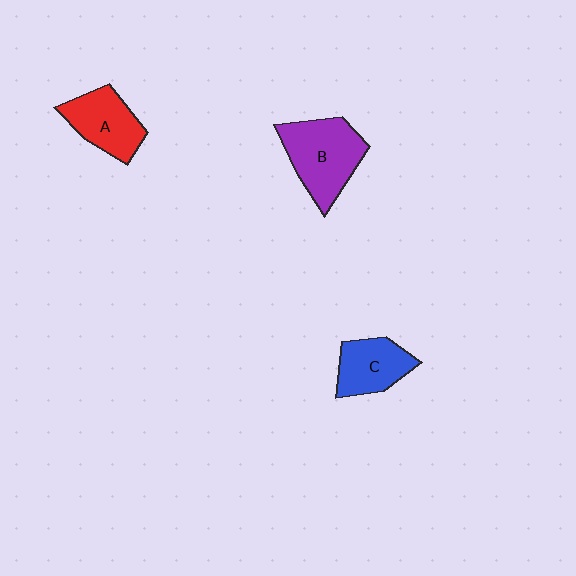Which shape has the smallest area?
Shape C (blue).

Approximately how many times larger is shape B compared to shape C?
Approximately 1.5 times.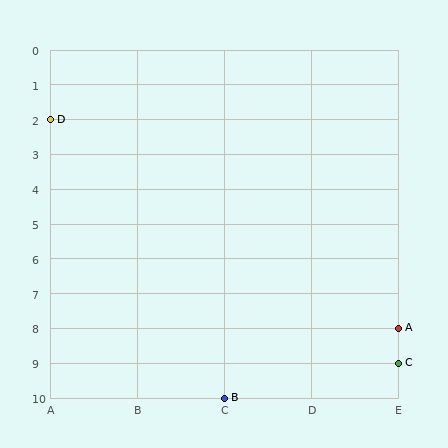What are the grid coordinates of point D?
Point D is at grid coordinates (A, 2).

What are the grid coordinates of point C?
Point C is at grid coordinates (E, 9).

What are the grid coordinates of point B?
Point B is at grid coordinates (C, 10).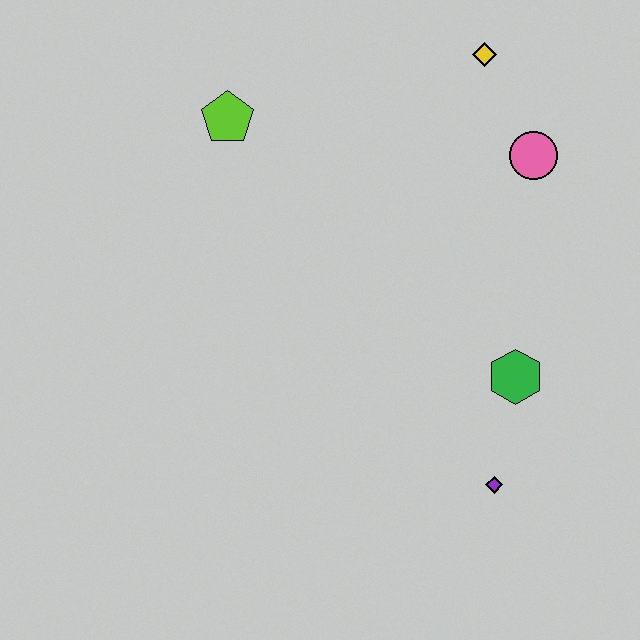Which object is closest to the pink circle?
The yellow diamond is closest to the pink circle.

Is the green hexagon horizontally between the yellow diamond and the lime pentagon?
No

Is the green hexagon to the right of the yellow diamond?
Yes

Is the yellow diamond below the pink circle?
No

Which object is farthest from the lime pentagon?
The purple diamond is farthest from the lime pentagon.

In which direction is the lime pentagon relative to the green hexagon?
The lime pentagon is to the left of the green hexagon.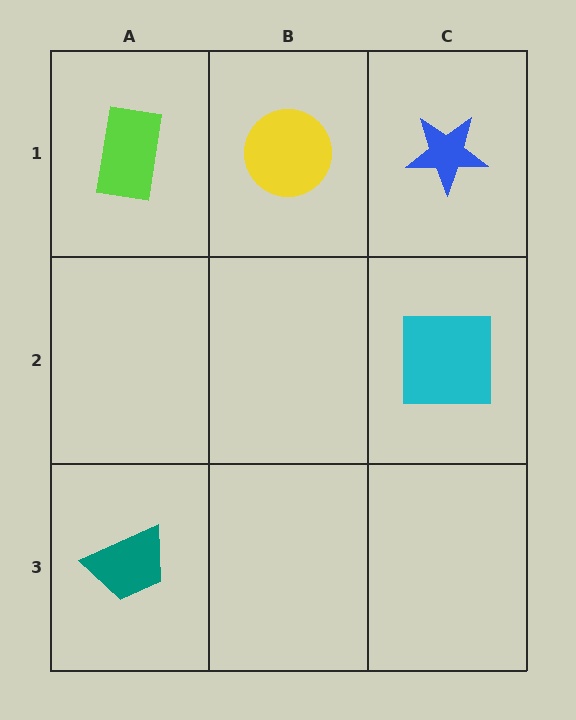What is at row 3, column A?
A teal trapezoid.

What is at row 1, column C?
A blue star.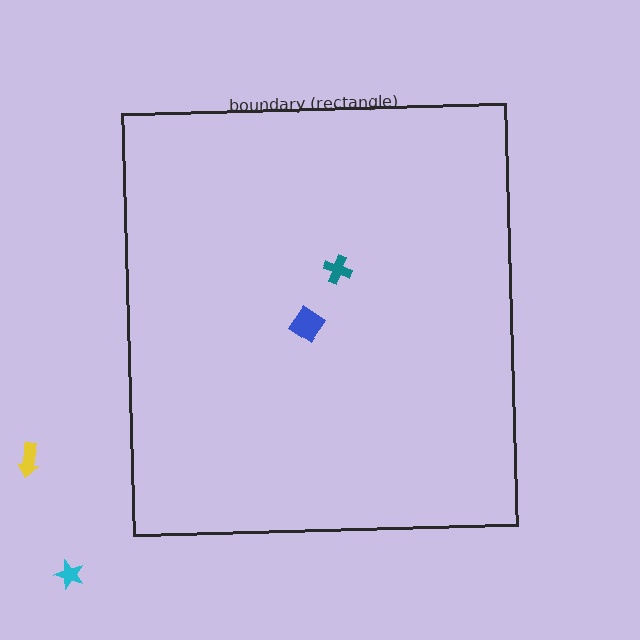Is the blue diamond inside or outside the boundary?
Inside.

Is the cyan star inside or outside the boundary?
Outside.